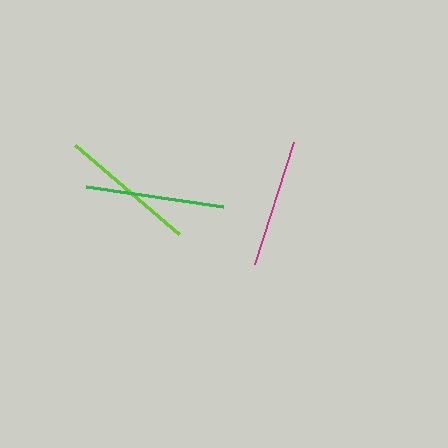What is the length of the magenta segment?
The magenta segment is approximately 129 pixels long.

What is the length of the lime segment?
The lime segment is approximately 138 pixels long.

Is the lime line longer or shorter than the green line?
The lime line is longer than the green line.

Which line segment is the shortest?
The magenta line is the shortest at approximately 129 pixels.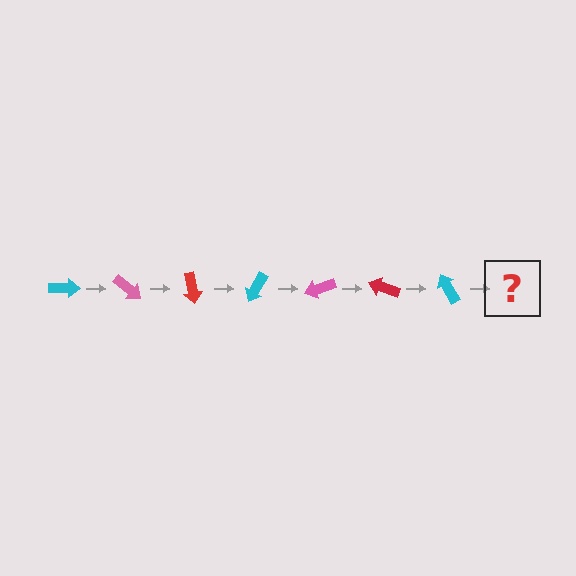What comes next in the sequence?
The next element should be a pink arrow, rotated 280 degrees from the start.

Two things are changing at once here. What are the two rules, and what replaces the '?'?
The two rules are that it rotates 40 degrees each step and the color cycles through cyan, pink, and red. The '?' should be a pink arrow, rotated 280 degrees from the start.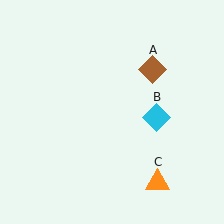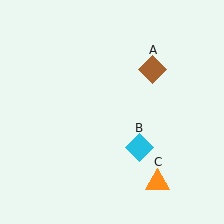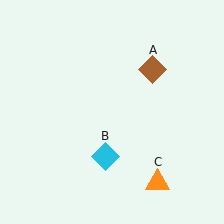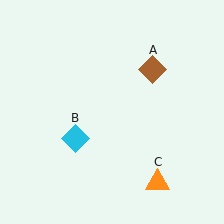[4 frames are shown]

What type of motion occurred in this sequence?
The cyan diamond (object B) rotated clockwise around the center of the scene.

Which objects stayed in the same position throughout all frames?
Brown diamond (object A) and orange triangle (object C) remained stationary.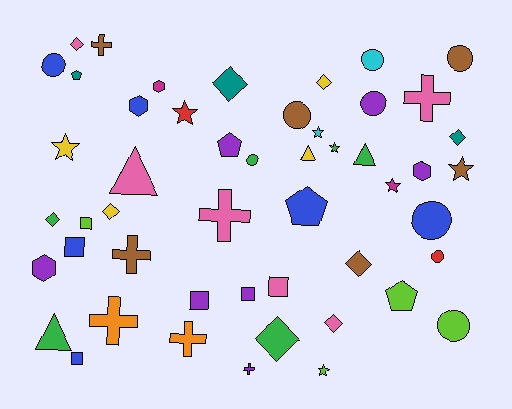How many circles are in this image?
There are 9 circles.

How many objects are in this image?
There are 50 objects.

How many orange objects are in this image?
There are 2 orange objects.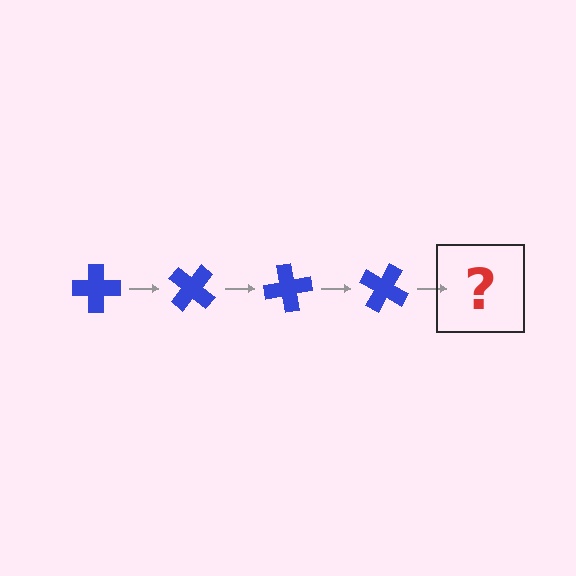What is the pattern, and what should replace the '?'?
The pattern is that the cross rotates 40 degrees each step. The '?' should be a blue cross rotated 160 degrees.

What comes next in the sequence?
The next element should be a blue cross rotated 160 degrees.